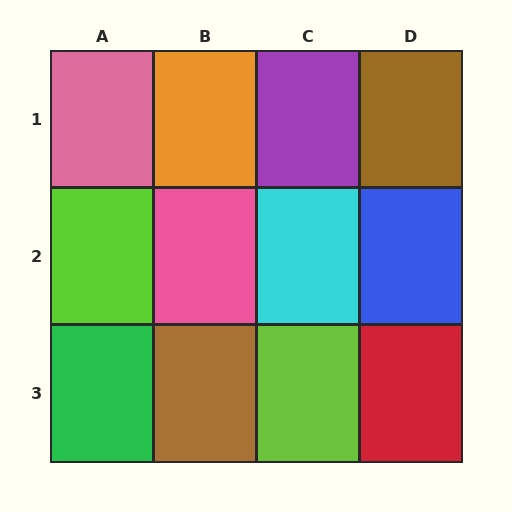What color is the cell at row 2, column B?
Pink.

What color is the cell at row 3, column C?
Lime.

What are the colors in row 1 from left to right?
Pink, orange, purple, brown.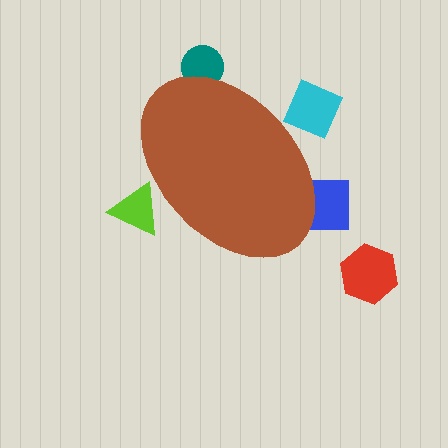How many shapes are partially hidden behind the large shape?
4 shapes are partially hidden.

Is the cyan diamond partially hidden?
Yes, the cyan diamond is partially hidden behind the brown ellipse.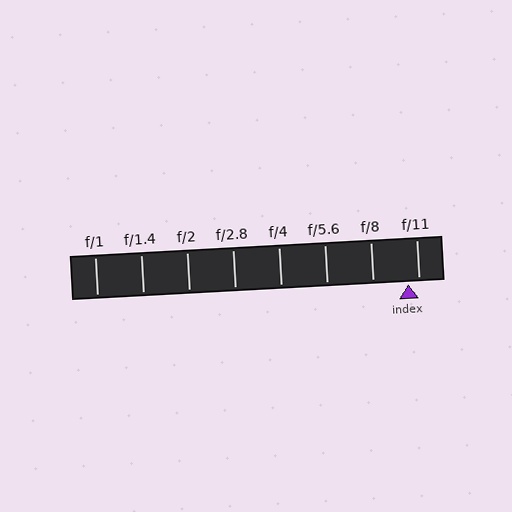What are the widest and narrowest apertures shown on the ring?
The widest aperture shown is f/1 and the narrowest is f/11.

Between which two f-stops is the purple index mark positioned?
The index mark is between f/8 and f/11.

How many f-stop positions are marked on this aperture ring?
There are 8 f-stop positions marked.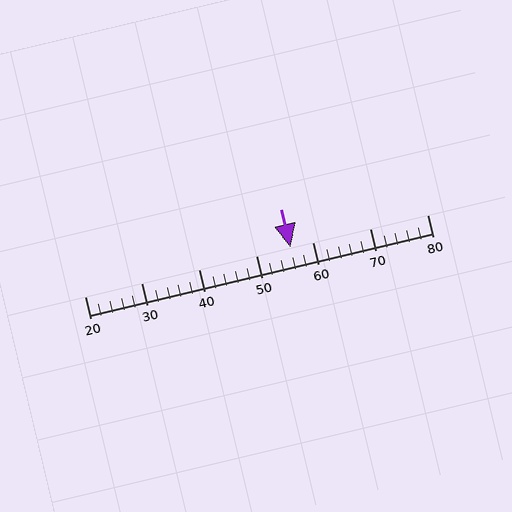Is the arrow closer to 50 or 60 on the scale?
The arrow is closer to 60.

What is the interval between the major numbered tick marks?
The major tick marks are spaced 10 units apart.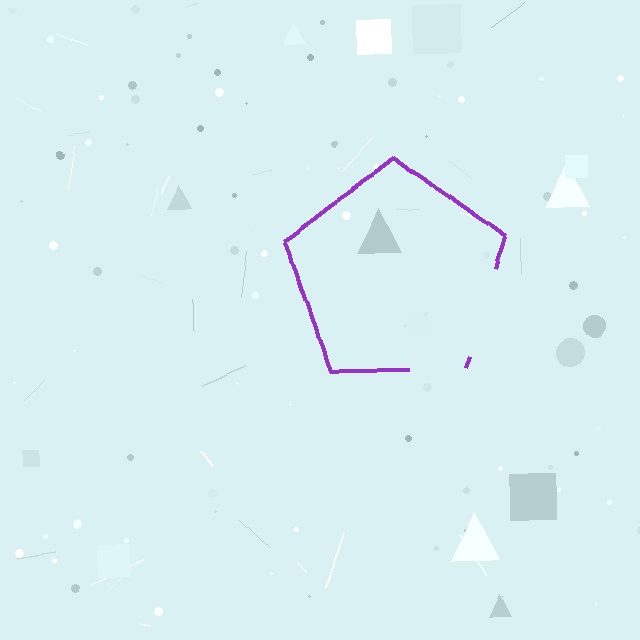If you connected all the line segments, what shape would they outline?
They would outline a pentagon.